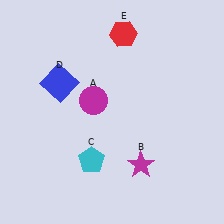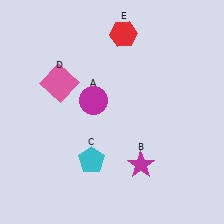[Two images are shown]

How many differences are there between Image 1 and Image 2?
There is 1 difference between the two images.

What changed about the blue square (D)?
In Image 1, D is blue. In Image 2, it changed to pink.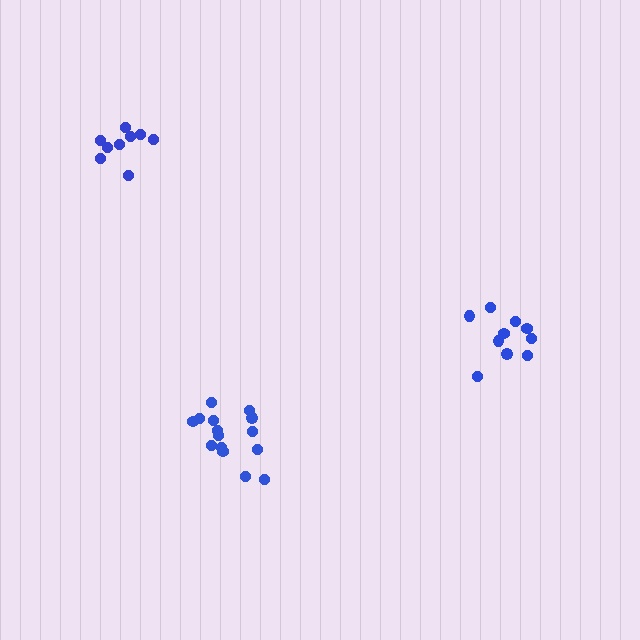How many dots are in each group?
Group 1: 15 dots, Group 2: 10 dots, Group 3: 9 dots (34 total).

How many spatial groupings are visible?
There are 3 spatial groupings.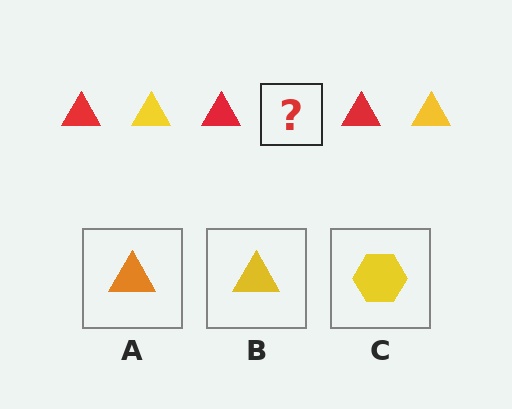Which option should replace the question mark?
Option B.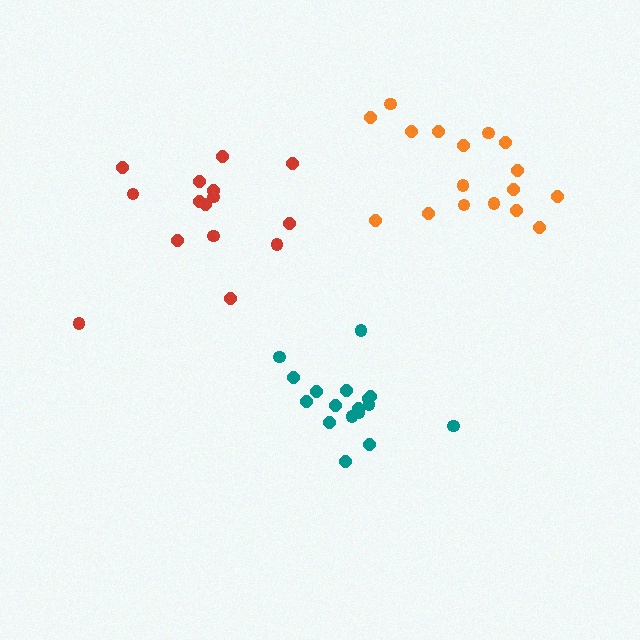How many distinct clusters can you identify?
There are 3 distinct clusters.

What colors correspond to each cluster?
The clusters are colored: teal, red, orange.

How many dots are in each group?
Group 1: 17 dots, Group 2: 15 dots, Group 3: 17 dots (49 total).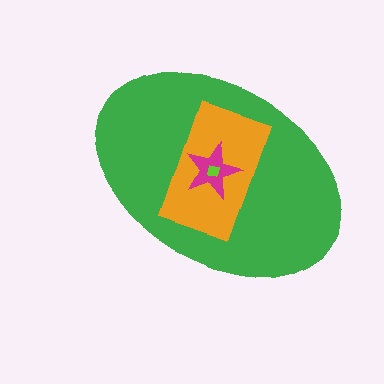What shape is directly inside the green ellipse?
The orange rectangle.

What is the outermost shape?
The green ellipse.